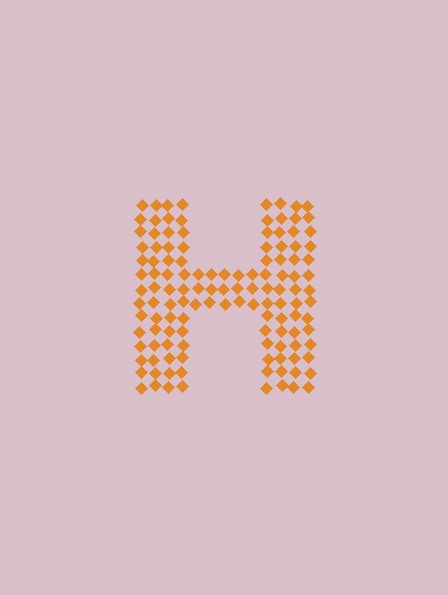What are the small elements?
The small elements are diamonds.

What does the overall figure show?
The overall figure shows the letter H.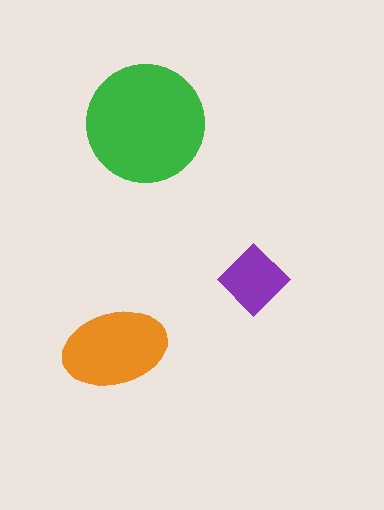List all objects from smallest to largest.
The purple diamond, the orange ellipse, the green circle.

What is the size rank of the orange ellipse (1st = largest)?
2nd.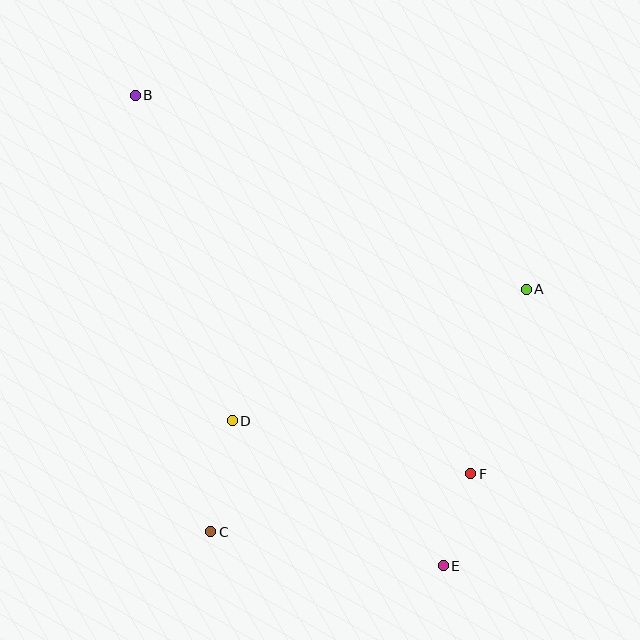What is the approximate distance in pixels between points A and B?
The distance between A and B is approximately 436 pixels.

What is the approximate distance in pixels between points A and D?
The distance between A and D is approximately 322 pixels.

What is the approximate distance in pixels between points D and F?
The distance between D and F is approximately 244 pixels.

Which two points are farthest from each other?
Points B and E are farthest from each other.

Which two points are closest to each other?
Points E and F are closest to each other.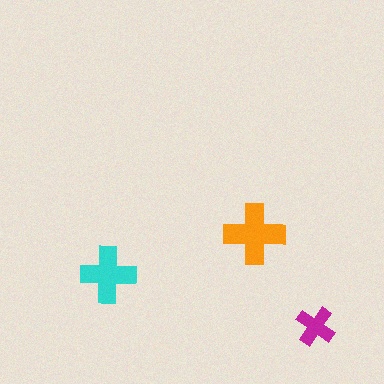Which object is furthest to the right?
The magenta cross is rightmost.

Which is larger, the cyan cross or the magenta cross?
The cyan one.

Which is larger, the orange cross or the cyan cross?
The orange one.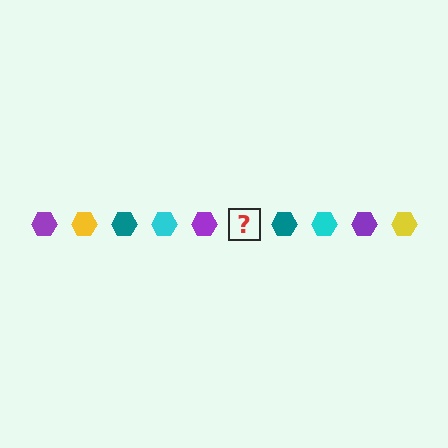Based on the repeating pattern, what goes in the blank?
The blank should be a yellow hexagon.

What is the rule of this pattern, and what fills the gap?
The rule is that the pattern cycles through purple, yellow, teal, cyan hexagons. The gap should be filled with a yellow hexagon.